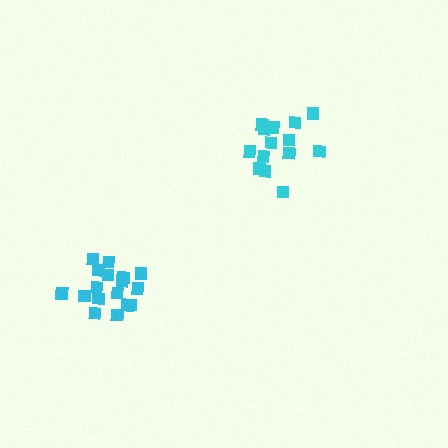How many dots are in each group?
Group 1: 14 dots, Group 2: 17 dots (31 total).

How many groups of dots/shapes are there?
There are 2 groups.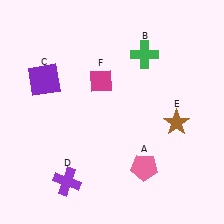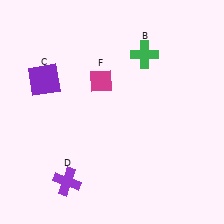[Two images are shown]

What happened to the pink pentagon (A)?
The pink pentagon (A) was removed in Image 2. It was in the bottom-right area of Image 1.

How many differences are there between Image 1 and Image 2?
There are 2 differences between the two images.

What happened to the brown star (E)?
The brown star (E) was removed in Image 2. It was in the bottom-right area of Image 1.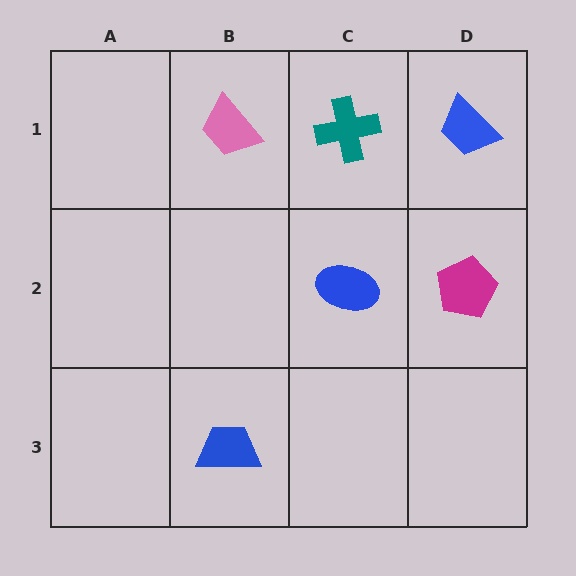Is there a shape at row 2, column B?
No, that cell is empty.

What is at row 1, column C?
A teal cross.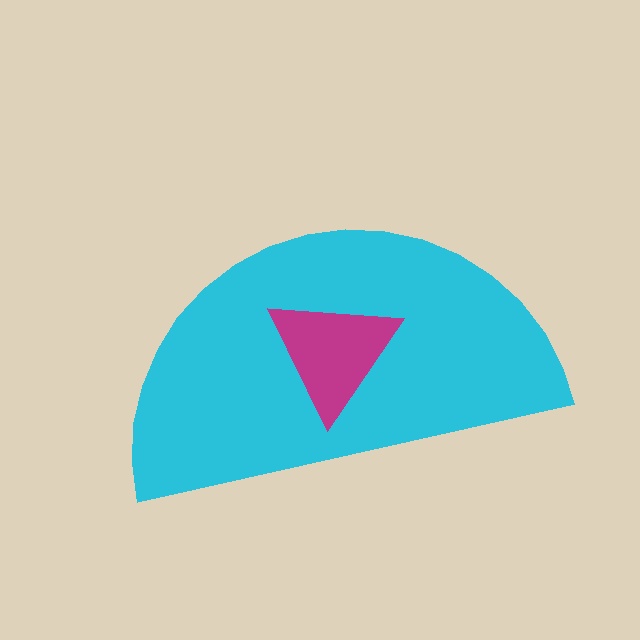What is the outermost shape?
The cyan semicircle.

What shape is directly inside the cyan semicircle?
The magenta triangle.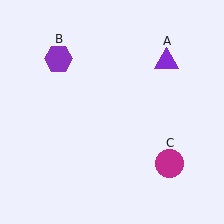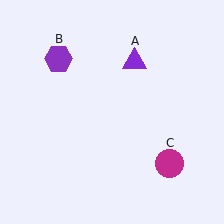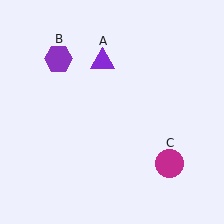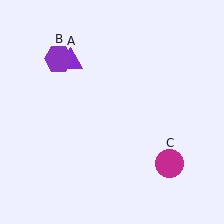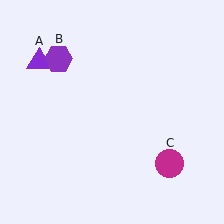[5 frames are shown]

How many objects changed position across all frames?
1 object changed position: purple triangle (object A).